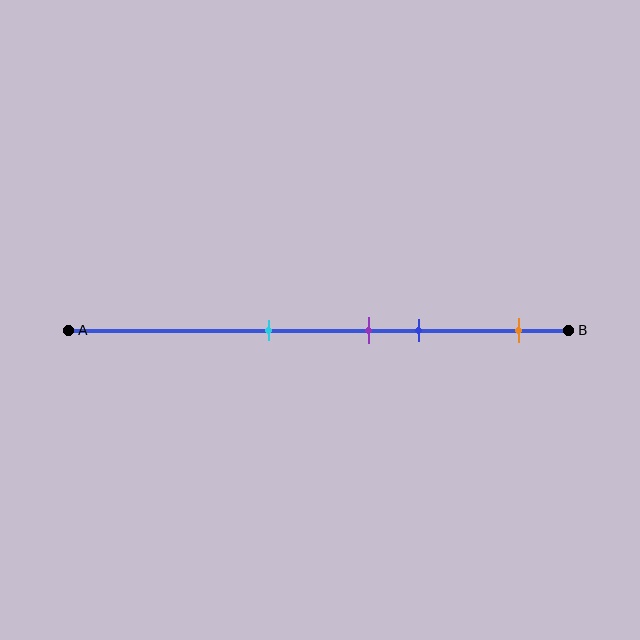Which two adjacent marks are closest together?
The purple and blue marks are the closest adjacent pair.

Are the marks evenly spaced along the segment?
No, the marks are not evenly spaced.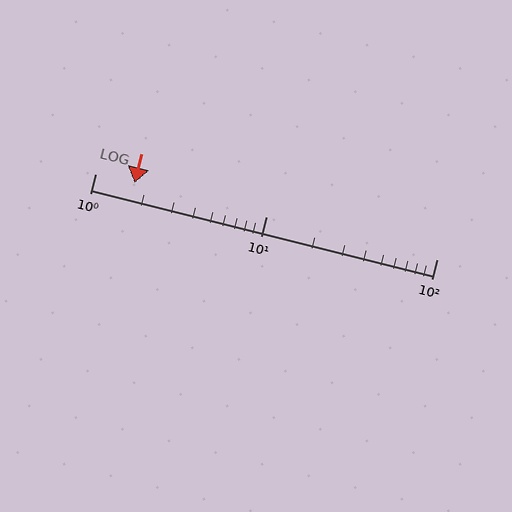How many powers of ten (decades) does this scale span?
The scale spans 2 decades, from 1 to 100.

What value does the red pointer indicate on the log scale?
The pointer indicates approximately 1.7.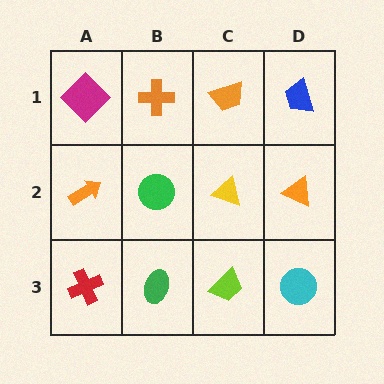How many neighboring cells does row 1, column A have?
2.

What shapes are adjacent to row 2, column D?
A blue trapezoid (row 1, column D), a cyan circle (row 3, column D), a yellow triangle (row 2, column C).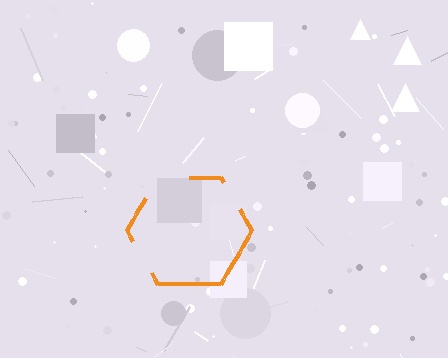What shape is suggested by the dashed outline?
The dashed outline suggests a hexagon.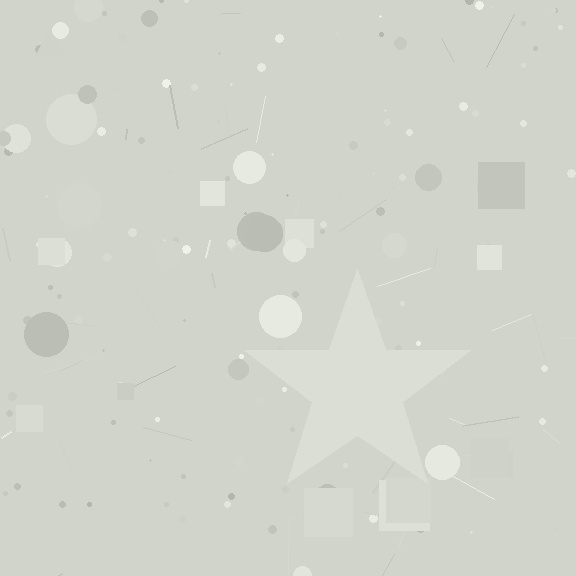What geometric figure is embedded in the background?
A star is embedded in the background.